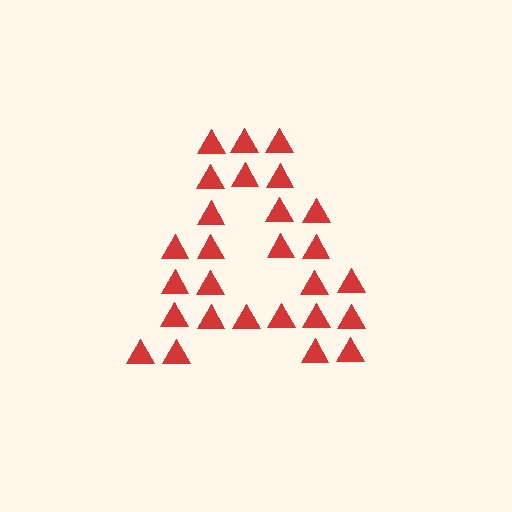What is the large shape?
The large shape is the letter A.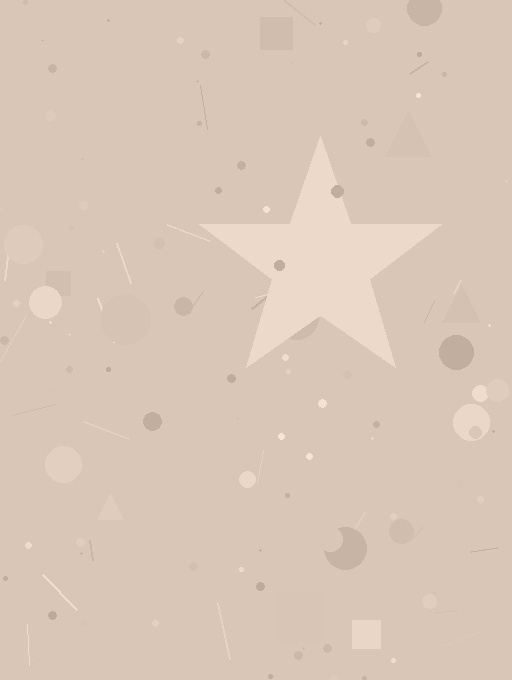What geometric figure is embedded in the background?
A star is embedded in the background.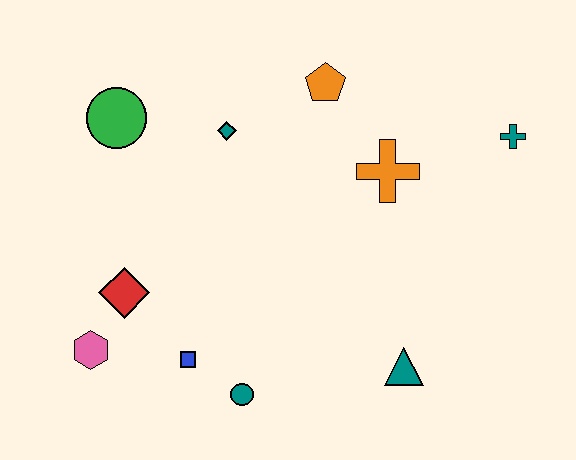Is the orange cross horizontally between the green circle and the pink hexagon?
No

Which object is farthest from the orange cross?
The pink hexagon is farthest from the orange cross.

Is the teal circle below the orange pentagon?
Yes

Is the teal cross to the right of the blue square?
Yes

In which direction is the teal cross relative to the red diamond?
The teal cross is to the right of the red diamond.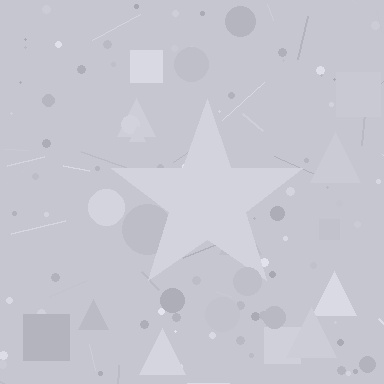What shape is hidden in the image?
A star is hidden in the image.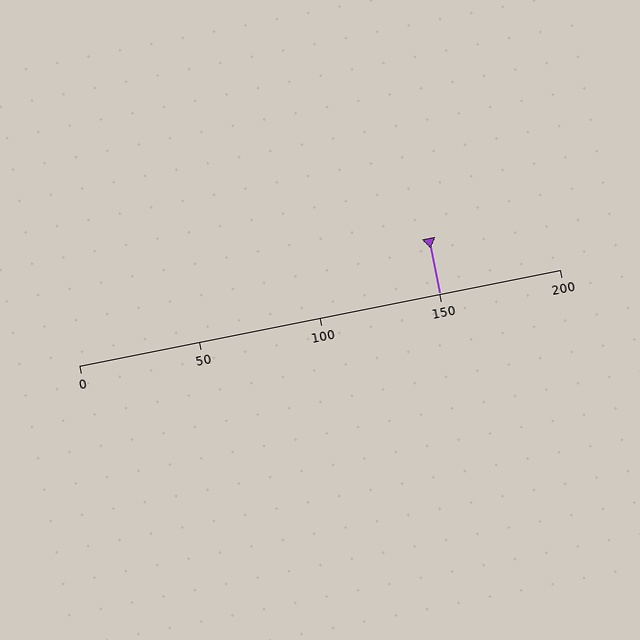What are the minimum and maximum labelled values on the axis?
The axis runs from 0 to 200.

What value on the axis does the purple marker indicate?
The marker indicates approximately 150.